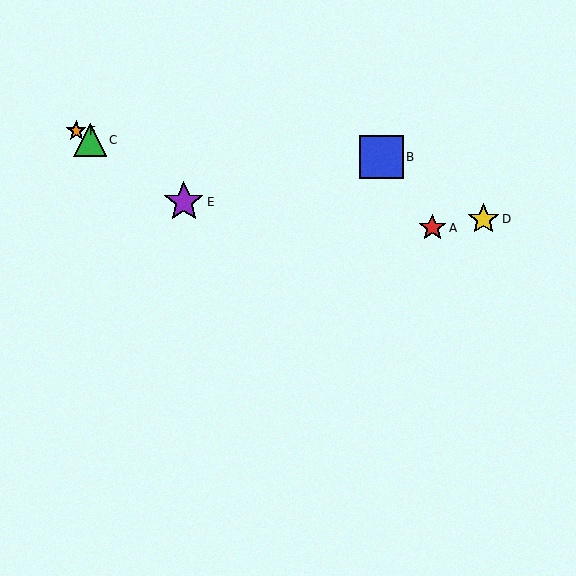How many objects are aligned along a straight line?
3 objects (C, E, F) are aligned along a straight line.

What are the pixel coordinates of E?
Object E is at (184, 202).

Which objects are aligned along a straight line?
Objects C, E, F are aligned along a straight line.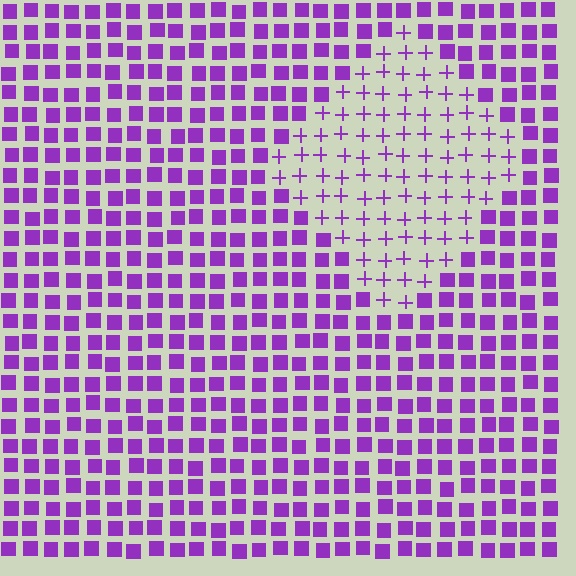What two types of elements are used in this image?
The image uses plus signs inside the diamond region and squares outside it.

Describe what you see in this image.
The image is filled with small purple elements arranged in a uniform grid. A diamond-shaped region contains plus signs, while the surrounding area contains squares. The boundary is defined purely by the change in element shape.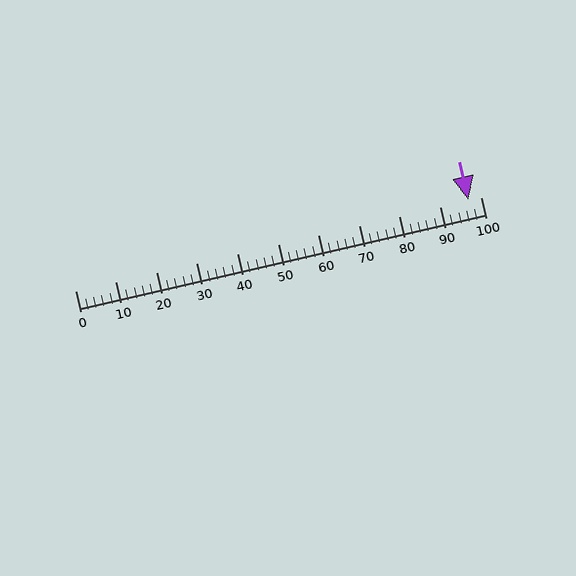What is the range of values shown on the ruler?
The ruler shows values from 0 to 100.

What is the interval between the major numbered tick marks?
The major tick marks are spaced 10 units apart.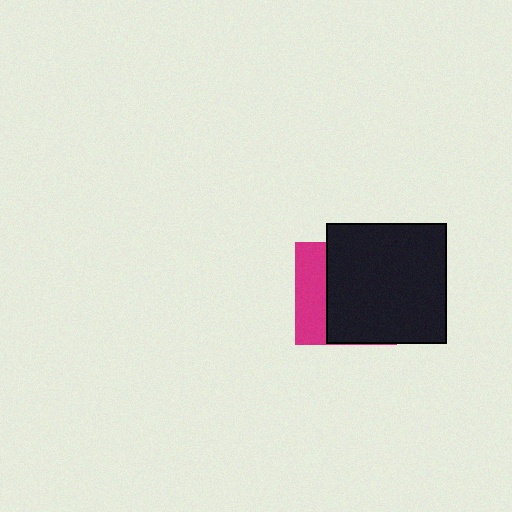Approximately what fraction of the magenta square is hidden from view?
Roughly 69% of the magenta square is hidden behind the black square.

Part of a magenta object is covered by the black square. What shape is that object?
It is a square.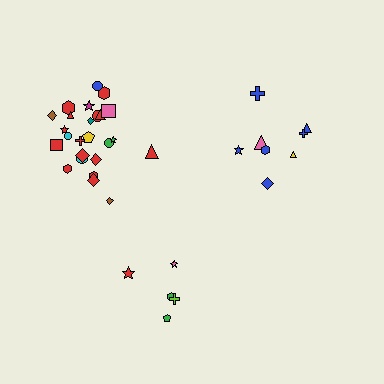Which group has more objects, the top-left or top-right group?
The top-left group.